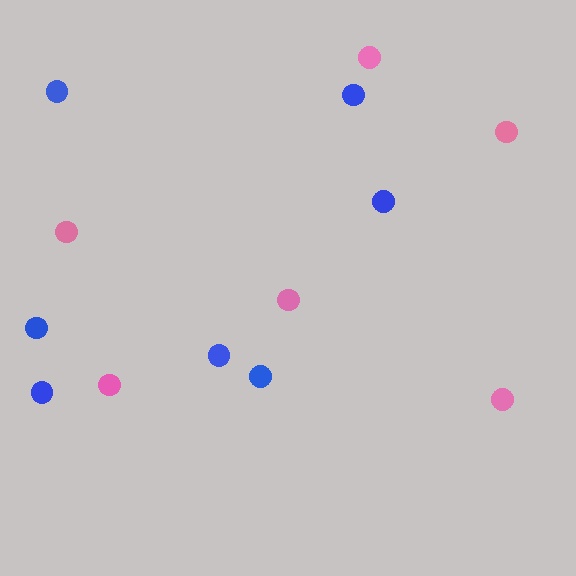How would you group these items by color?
There are 2 groups: one group of pink circles (6) and one group of blue circles (7).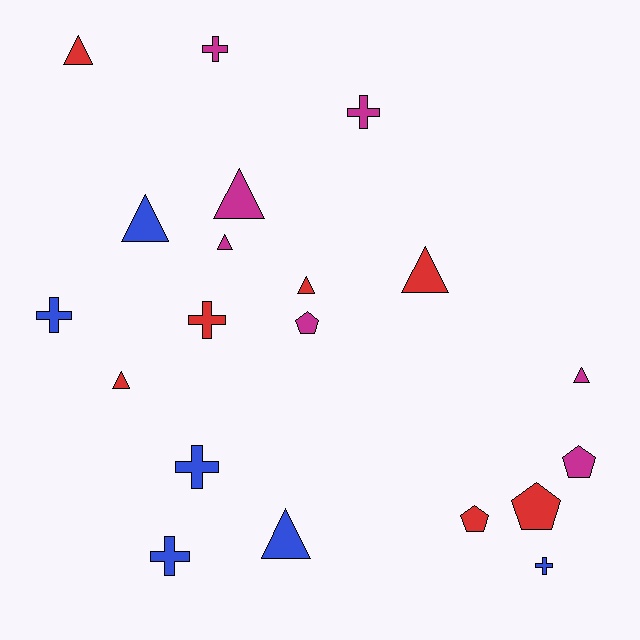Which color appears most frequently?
Red, with 7 objects.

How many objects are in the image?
There are 20 objects.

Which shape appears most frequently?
Triangle, with 9 objects.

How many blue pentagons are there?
There are no blue pentagons.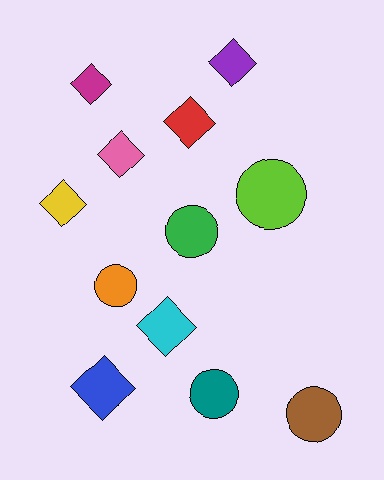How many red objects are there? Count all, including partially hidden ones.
There is 1 red object.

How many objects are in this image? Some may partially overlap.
There are 12 objects.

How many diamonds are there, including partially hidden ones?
There are 7 diamonds.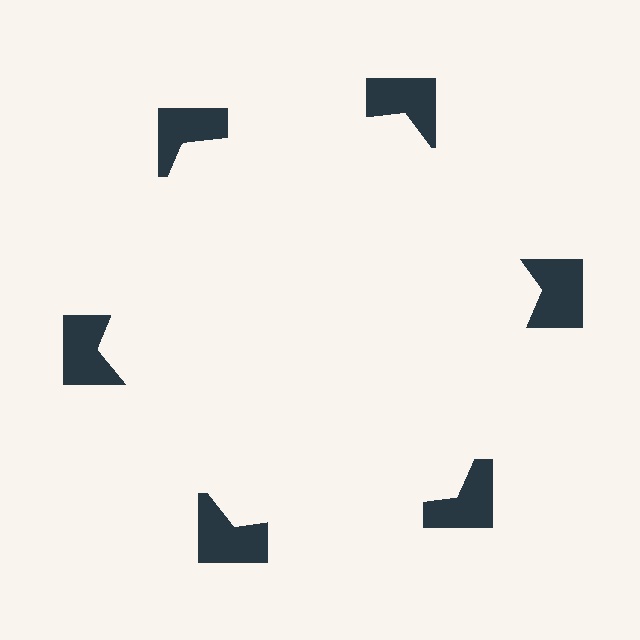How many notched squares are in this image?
There are 6 — one at each vertex of the illusory hexagon.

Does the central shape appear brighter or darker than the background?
It typically appears slightly brighter than the background, even though no actual brightness change is drawn.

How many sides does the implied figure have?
6 sides.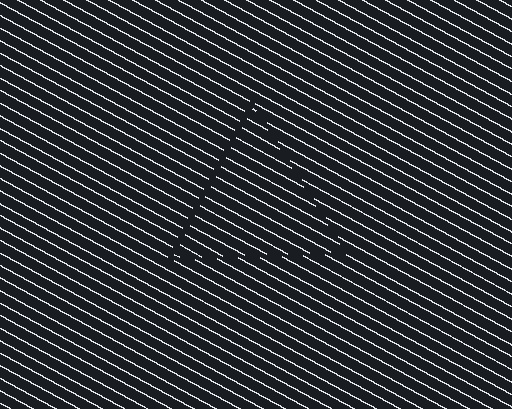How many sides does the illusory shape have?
3 sides — the line-ends trace a triangle.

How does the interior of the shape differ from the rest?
The interior of the shape contains the same grating, shifted by half a period — the contour is defined by the phase discontinuity where line-ends from the inner and outer gratings abut.